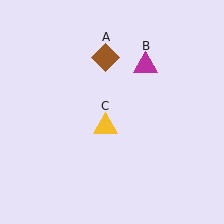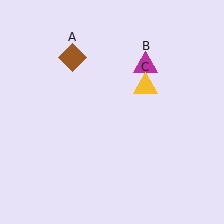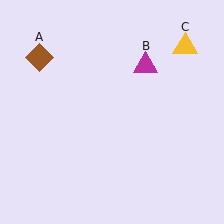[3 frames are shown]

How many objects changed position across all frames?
2 objects changed position: brown diamond (object A), yellow triangle (object C).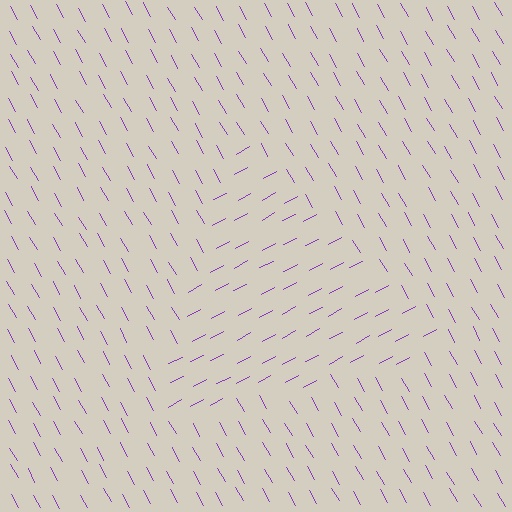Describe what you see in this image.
The image is filled with small purple line segments. A triangle region in the image has lines oriented differently from the surrounding lines, creating a visible texture boundary.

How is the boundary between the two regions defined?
The boundary is defined purely by a change in line orientation (approximately 88 degrees difference). All lines are the same color and thickness.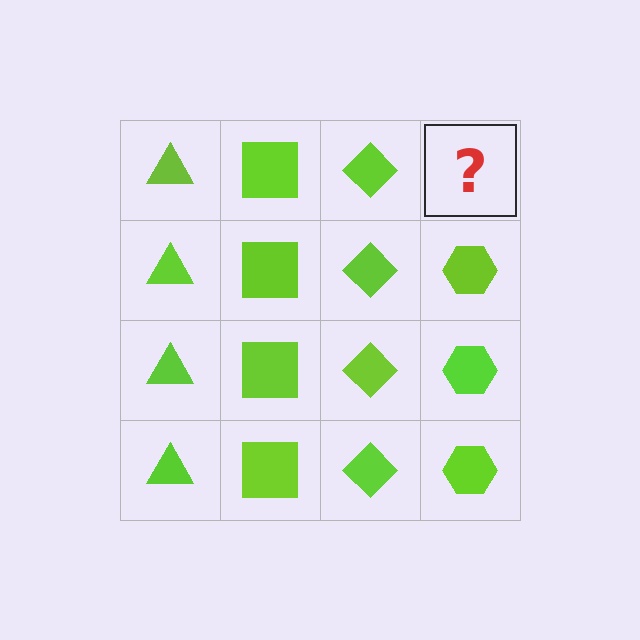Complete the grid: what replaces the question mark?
The question mark should be replaced with a lime hexagon.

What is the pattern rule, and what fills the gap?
The rule is that each column has a consistent shape. The gap should be filled with a lime hexagon.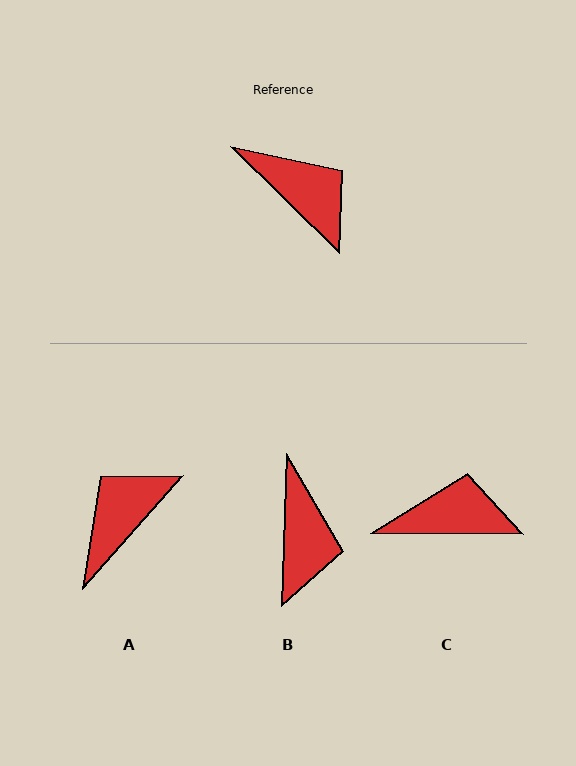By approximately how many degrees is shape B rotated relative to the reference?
Approximately 47 degrees clockwise.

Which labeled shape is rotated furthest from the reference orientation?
A, about 93 degrees away.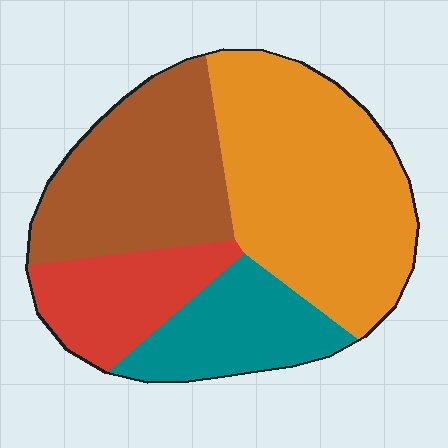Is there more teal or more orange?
Orange.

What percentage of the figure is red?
Red takes up about one sixth (1/6) of the figure.